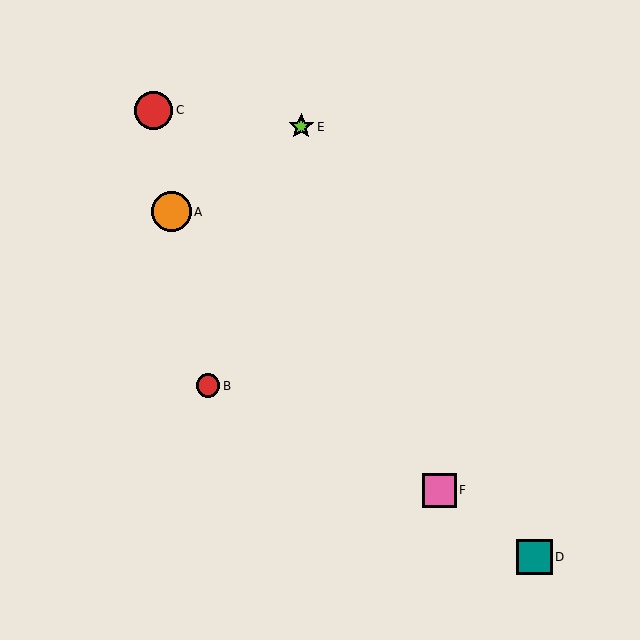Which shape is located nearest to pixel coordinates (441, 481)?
The pink square (labeled F) at (440, 490) is nearest to that location.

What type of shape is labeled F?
Shape F is a pink square.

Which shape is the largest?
The orange circle (labeled A) is the largest.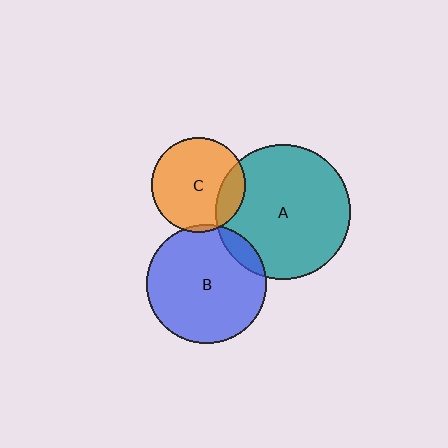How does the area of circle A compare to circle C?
Approximately 2.0 times.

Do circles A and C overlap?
Yes.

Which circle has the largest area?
Circle A (teal).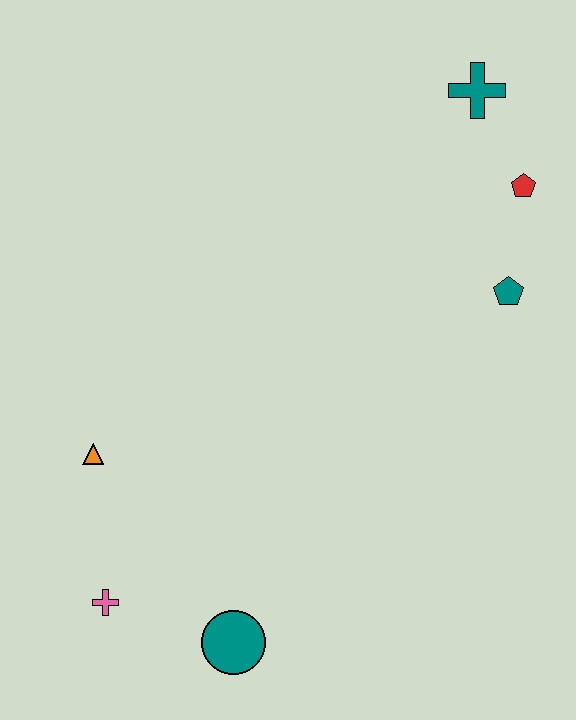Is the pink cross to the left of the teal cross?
Yes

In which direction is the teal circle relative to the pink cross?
The teal circle is to the right of the pink cross.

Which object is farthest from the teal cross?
The pink cross is farthest from the teal cross.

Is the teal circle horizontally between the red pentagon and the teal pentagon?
No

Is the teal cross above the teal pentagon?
Yes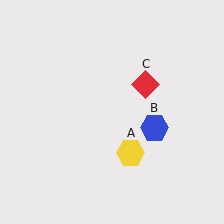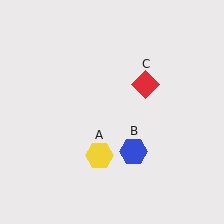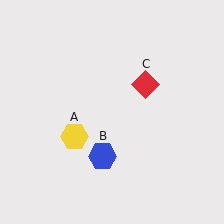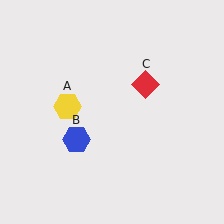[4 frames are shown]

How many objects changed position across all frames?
2 objects changed position: yellow hexagon (object A), blue hexagon (object B).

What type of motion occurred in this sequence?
The yellow hexagon (object A), blue hexagon (object B) rotated clockwise around the center of the scene.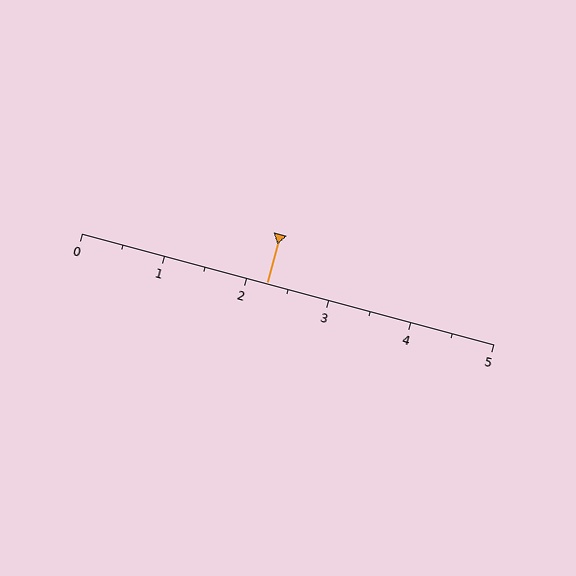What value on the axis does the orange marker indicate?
The marker indicates approximately 2.2.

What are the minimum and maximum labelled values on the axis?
The axis runs from 0 to 5.